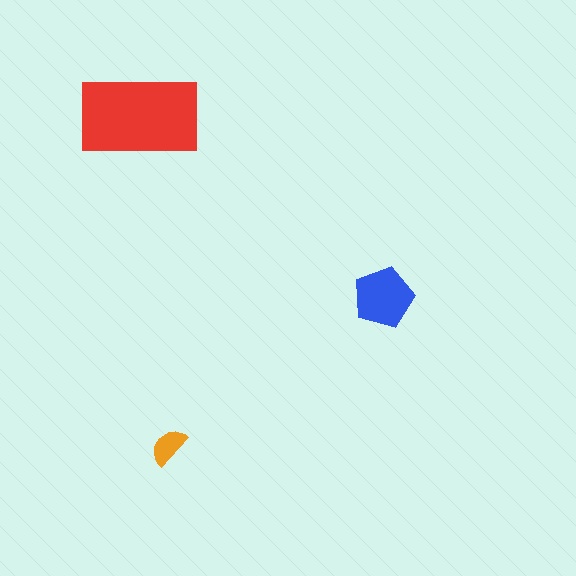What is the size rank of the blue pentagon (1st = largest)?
2nd.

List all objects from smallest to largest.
The orange semicircle, the blue pentagon, the red rectangle.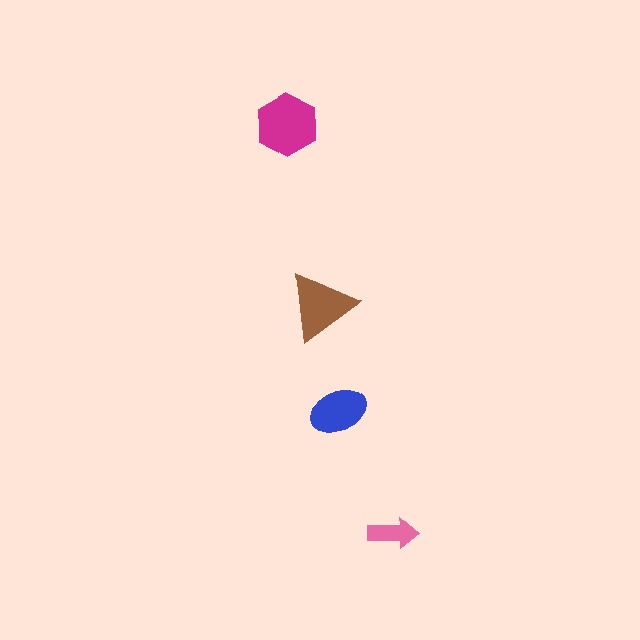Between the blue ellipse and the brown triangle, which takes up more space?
The brown triangle.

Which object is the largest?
The magenta hexagon.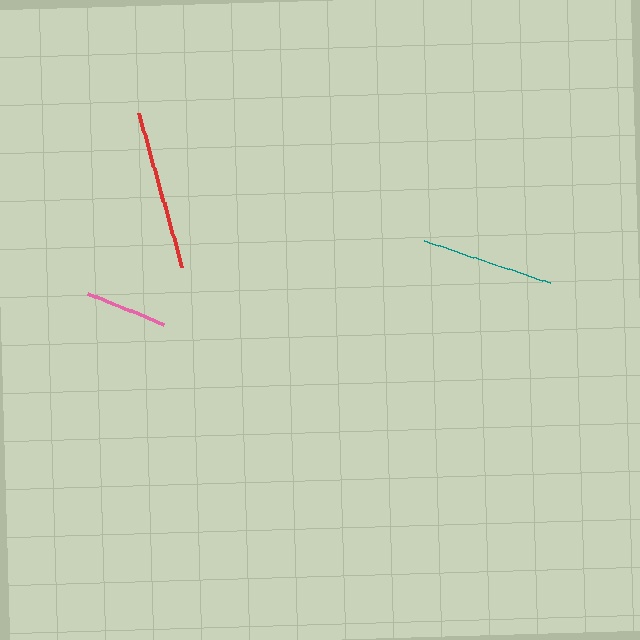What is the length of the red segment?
The red segment is approximately 160 pixels long.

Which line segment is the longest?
The red line is the longest at approximately 160 pixels.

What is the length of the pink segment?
The pink segment is approximately 81 pixels long.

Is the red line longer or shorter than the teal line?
The red line is longer than the teal line.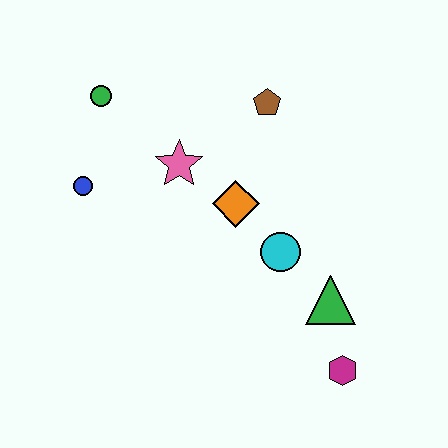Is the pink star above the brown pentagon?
No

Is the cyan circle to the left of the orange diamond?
No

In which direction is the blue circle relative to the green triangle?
The blue circle is to the left of the green triangle.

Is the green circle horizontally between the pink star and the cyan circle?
No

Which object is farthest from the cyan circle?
The green circle is farthest from the cyan circle.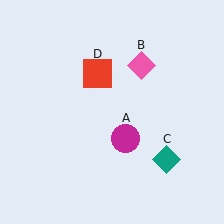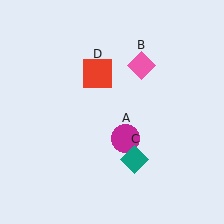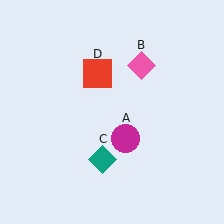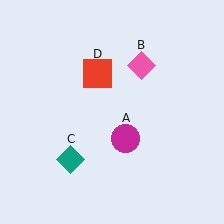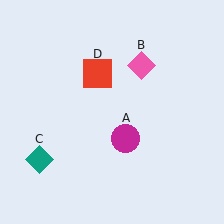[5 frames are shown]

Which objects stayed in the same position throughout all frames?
Magenta circle (object A) and pink diamond (object B) and red square (object D) remained stationary.